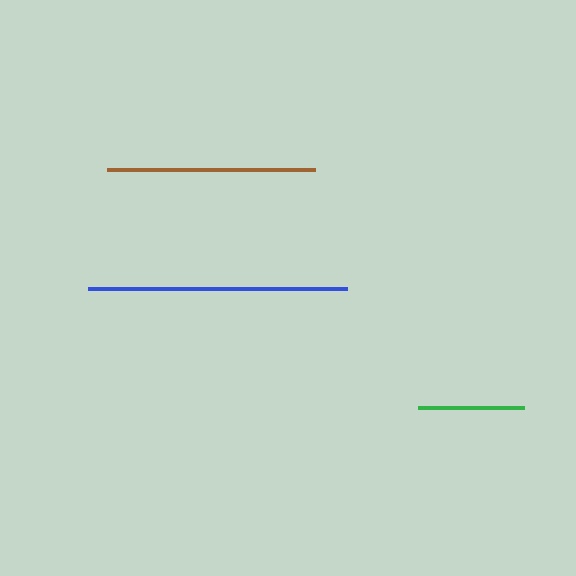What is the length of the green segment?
The green segment is approximately 106 pixels long.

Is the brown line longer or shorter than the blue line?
The blue line is longer than the brown line.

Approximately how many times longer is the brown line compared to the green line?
The brown line is approximately 2.0 times the length of the green line.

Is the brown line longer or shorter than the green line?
The brown line is longer than the green line.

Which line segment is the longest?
The blue line is the longest at approximately 258 pixels.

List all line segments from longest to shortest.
From longest to shortest: blue, brown, green.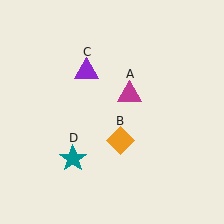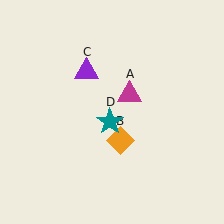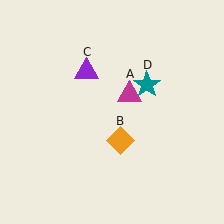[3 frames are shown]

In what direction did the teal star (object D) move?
The teal star (object D) moved up and to the right.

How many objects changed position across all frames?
1 object changed position: teal star (object D).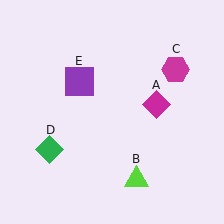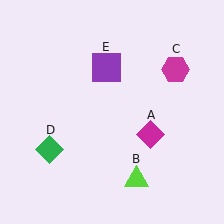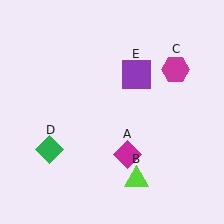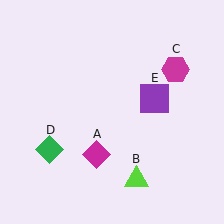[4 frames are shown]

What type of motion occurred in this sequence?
The magenta diamond (object A), purple square (object E) rotated clockwise around the center of the scene.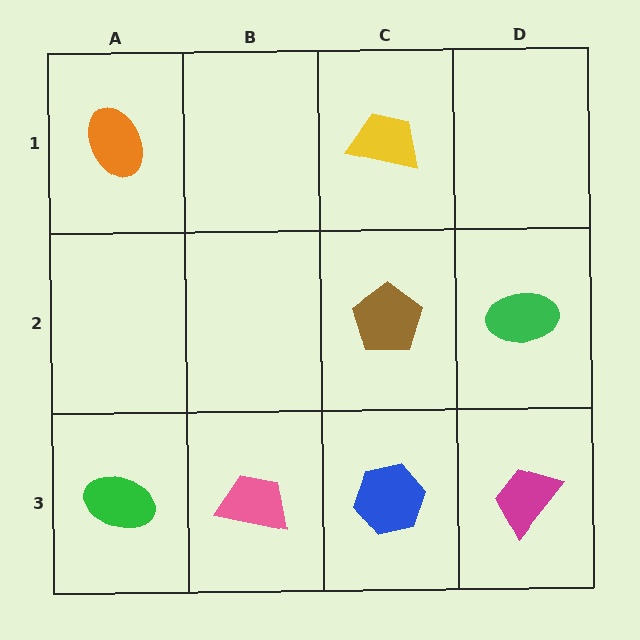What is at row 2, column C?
A brown pentagon.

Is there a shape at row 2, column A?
No, that cell is empty.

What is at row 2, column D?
A green ellipse.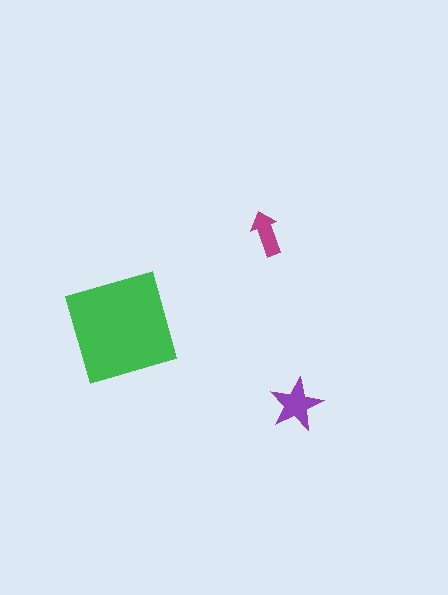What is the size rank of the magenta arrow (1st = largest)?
3rd.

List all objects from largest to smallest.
The green square, the purple star, the magenta arrow.